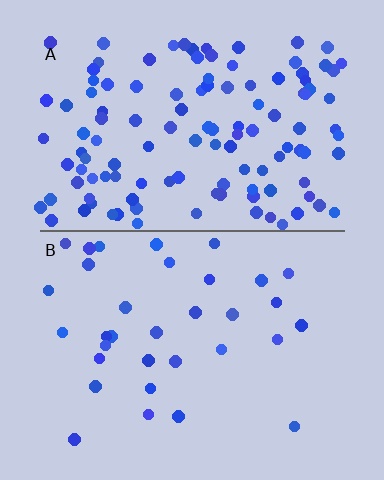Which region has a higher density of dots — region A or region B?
A (the top).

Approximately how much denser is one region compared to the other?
Approximately 3.6× — region A over region B.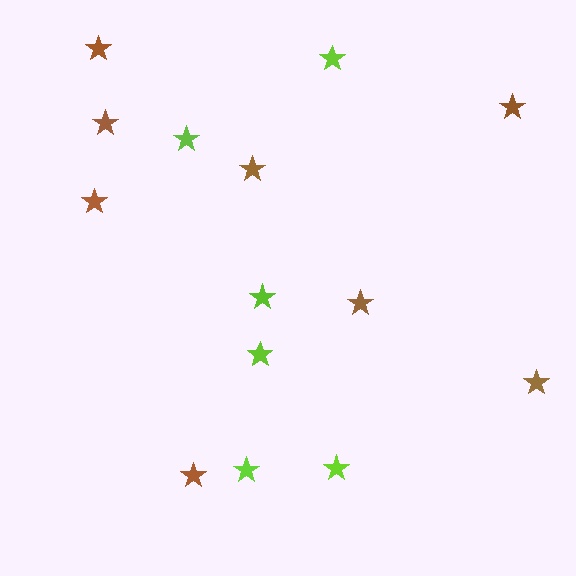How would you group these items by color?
There are 2 groups: one group of lime stars (6) and one group of brown stars (8).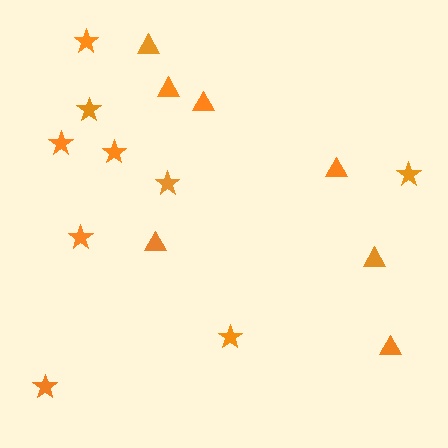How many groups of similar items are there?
There are 2 groups: one group of stars (9) and one group of triangles (7).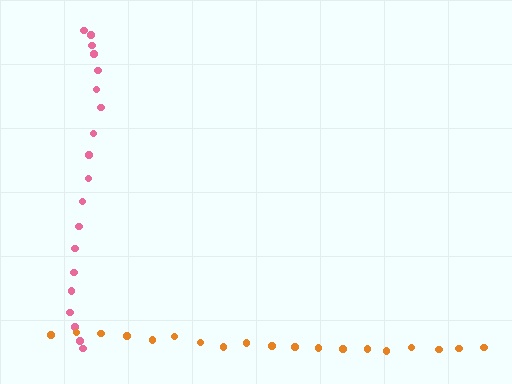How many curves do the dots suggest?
There are 2 distinct paths.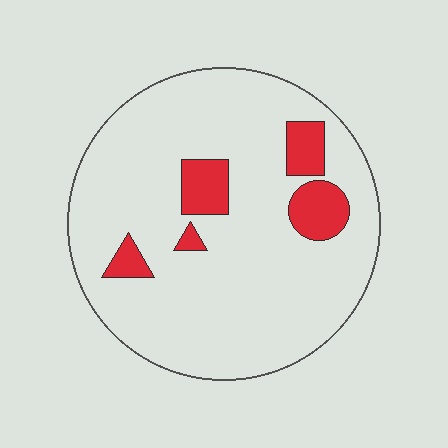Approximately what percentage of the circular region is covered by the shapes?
Approximately 10%.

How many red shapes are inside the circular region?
5.